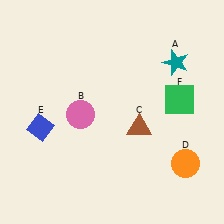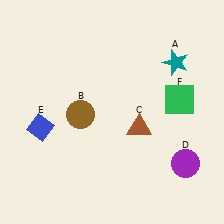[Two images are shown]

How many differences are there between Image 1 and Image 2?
There are 2 differences between the two images.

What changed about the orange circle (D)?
In Image 1, D is orange. In Image 2, it changed to purple.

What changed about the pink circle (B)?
In Image 1, B is pink. In Image 2, it changed to brown.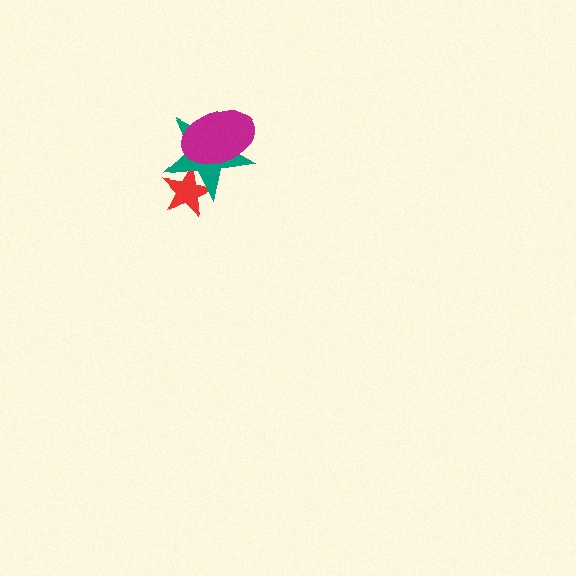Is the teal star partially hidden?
Yes, it is partially covered by another shape.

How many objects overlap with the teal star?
2 objects overlap with the teal star.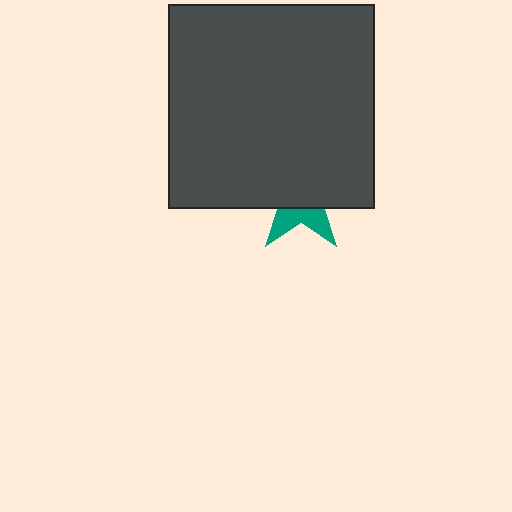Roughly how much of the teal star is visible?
A small part of it is visible (roughly 32%).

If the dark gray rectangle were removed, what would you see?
You would see the complete teal star.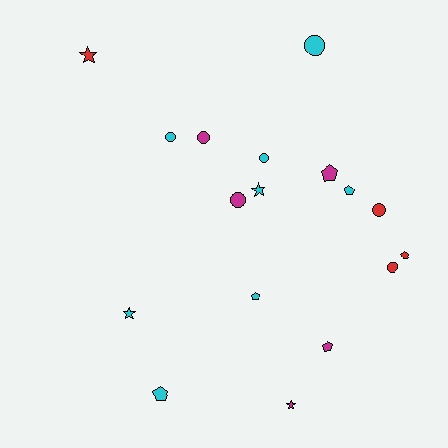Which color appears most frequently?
Cyan, with 8 objects.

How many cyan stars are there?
There are 2 cyan stars.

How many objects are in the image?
There are 17 objects.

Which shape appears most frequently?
Circle, with 7 objects.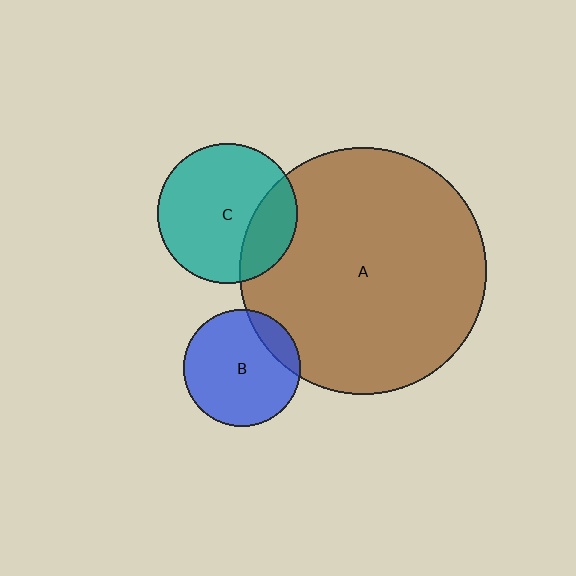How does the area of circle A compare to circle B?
Approximately 4.5 times.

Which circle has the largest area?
Circle A (brown).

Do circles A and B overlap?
Yes.